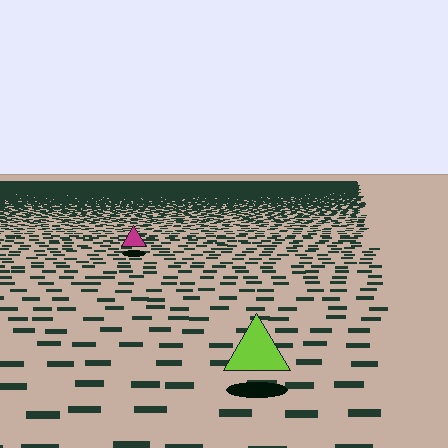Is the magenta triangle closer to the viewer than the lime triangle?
No. The lime triangle is closer — you can tell from the texture gradient: the ground texture is coarser near it.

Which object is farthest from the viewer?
The magenta triangle is farthest from the viewer. It appears smaller and the ground texture around it is denser.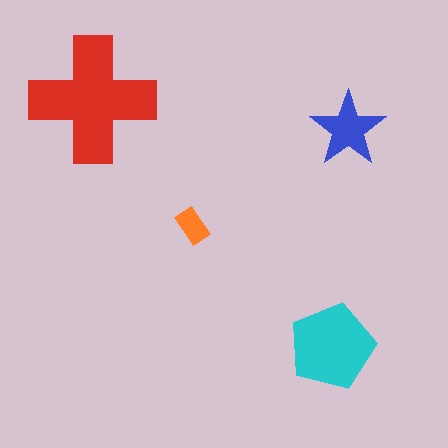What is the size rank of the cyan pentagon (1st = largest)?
2nd.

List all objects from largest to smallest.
The red cross, the cyan pentagon, the blue star, the orange rectangle.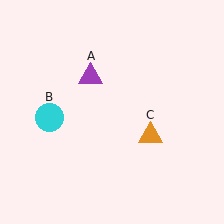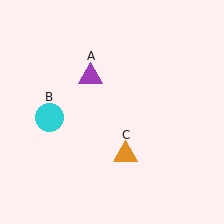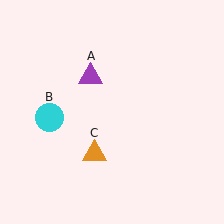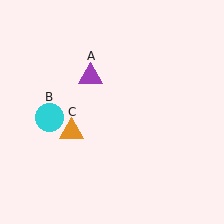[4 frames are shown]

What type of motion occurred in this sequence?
The orange triangle (object C) rotated clockwise around the center of the scene.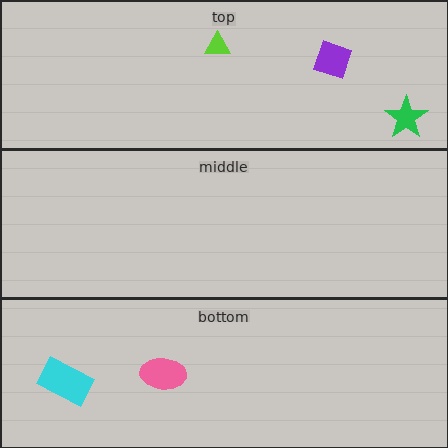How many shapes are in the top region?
3.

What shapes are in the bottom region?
The cyan rectangle, the pink ellipse.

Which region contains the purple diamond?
The top region.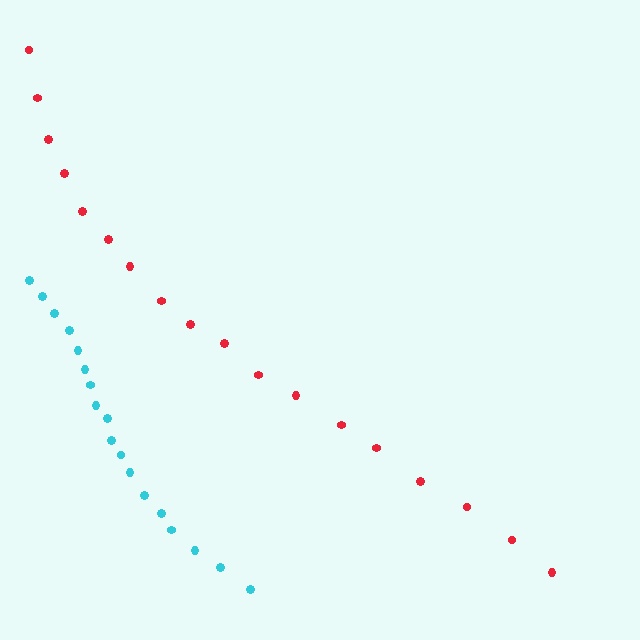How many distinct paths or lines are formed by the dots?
There are 2 distinct paths.